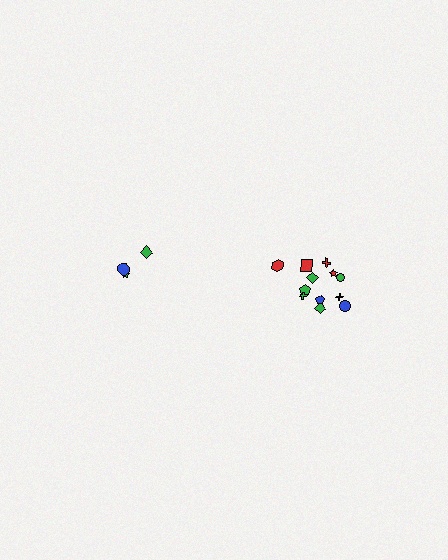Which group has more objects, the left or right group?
The right group.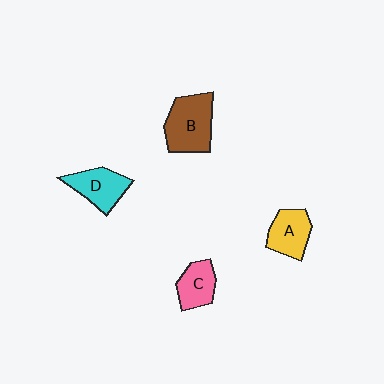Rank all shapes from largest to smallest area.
From largest to smallest: B (brown), D (cyan), A (yellow), C (pink).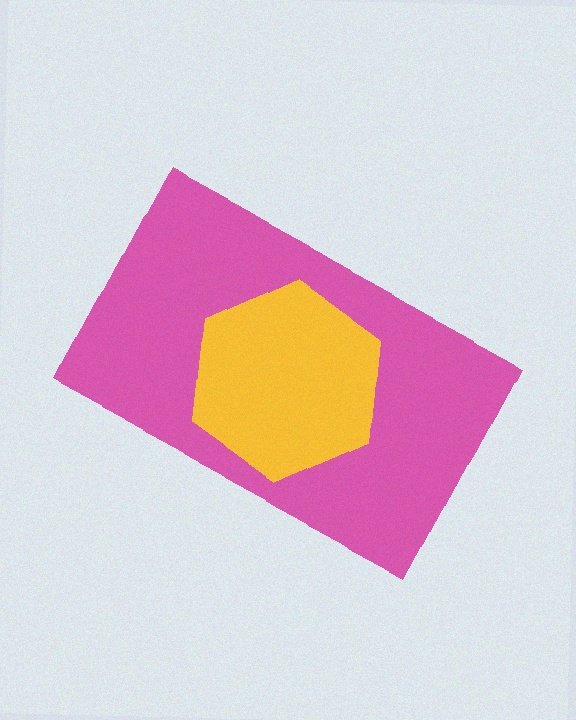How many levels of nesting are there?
2.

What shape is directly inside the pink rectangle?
The yellow hexagon.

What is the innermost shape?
The yellow hexagon.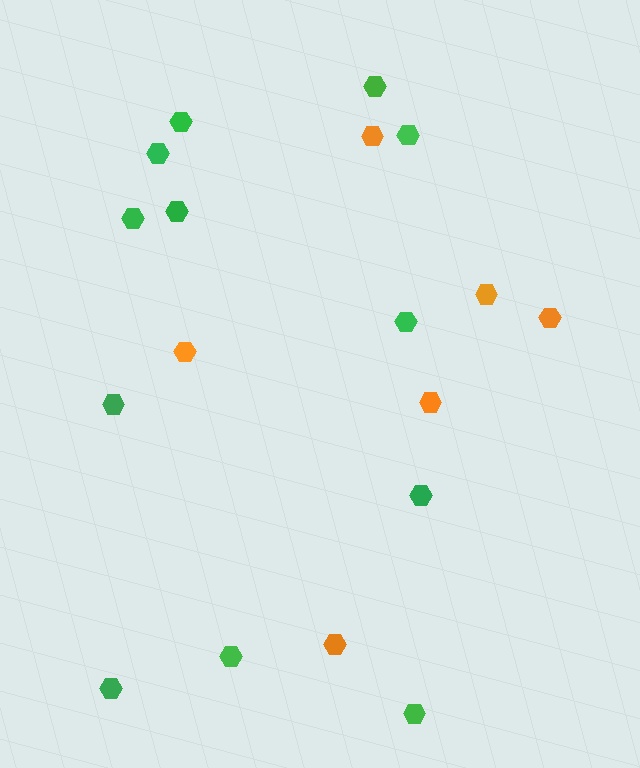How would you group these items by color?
There are 2 groups: one group of green hexagons (12) and one group of orange hexagons (6).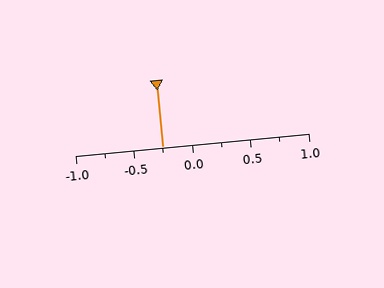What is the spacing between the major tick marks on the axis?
The major ticks are spaced 0.5 apart.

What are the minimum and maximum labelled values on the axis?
The axis runs from -1.0 to 1.0.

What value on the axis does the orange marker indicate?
The marker indicates approximately -0.25.